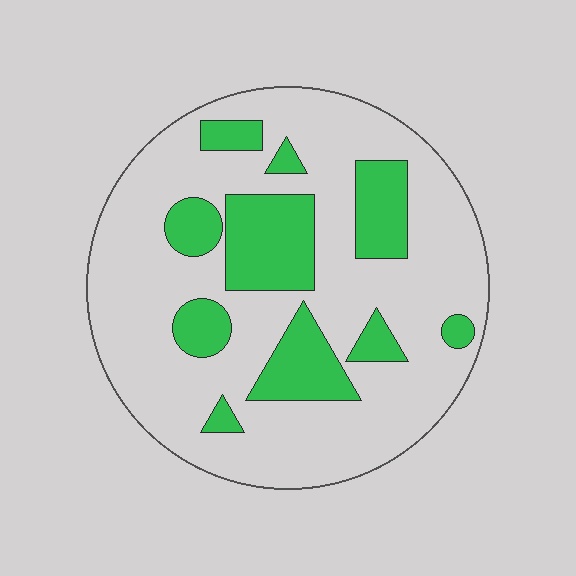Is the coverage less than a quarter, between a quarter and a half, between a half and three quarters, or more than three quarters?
Less than a quarter.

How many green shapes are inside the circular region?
10.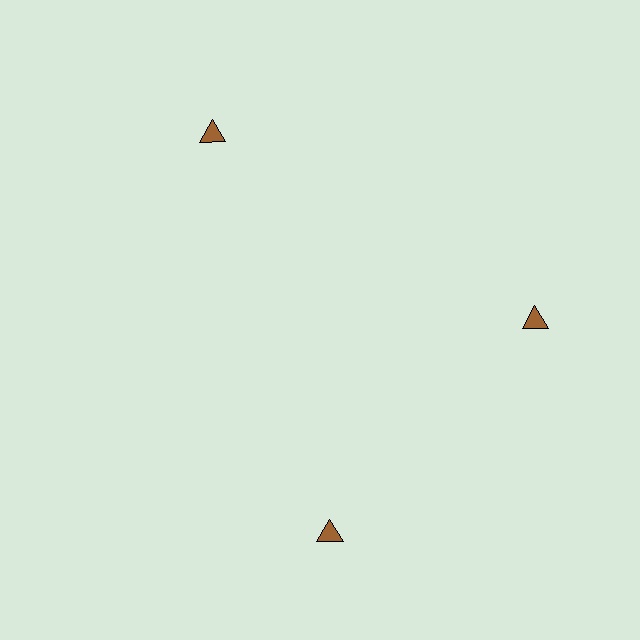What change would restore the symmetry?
The symmetry would be restored by rotating it back into even spacing with its neighbors so that all 3 triangles sit at equal angles and equal distance from the center.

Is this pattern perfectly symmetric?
No. The 3 brown triangles are arranged in a ring, but one element near the 7 o'clock position is rotated out of alignment along the ring, breaking the 3-fold rotational symmetry.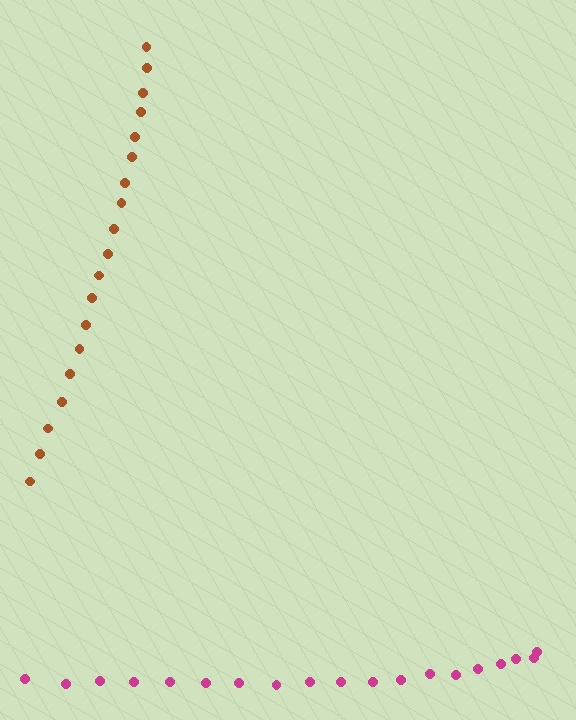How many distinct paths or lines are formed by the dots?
There are 2 distinct paths.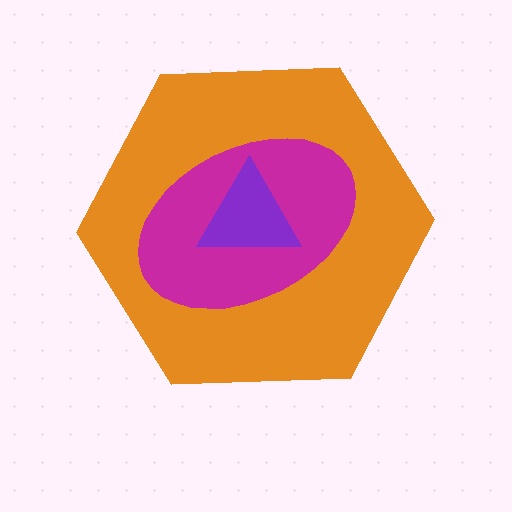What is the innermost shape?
The purple triangle.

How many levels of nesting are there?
3.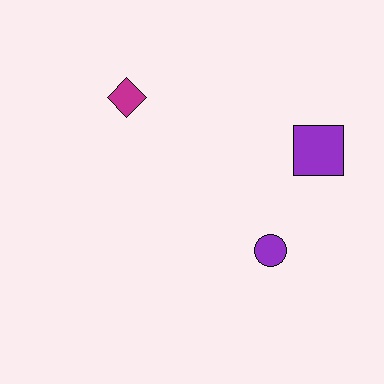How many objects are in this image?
There are 3 objects.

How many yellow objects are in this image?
There are no yellow objects.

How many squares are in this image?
There is 1 square.